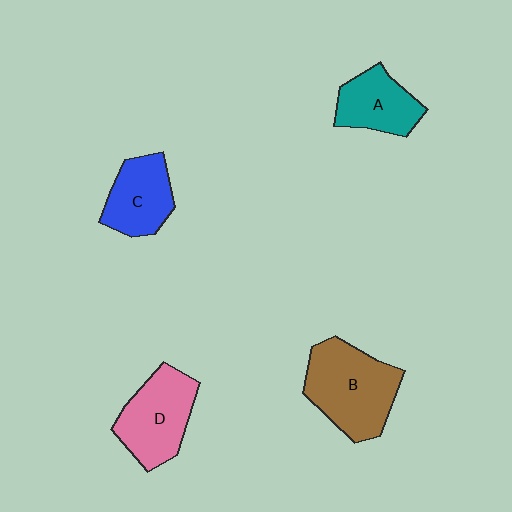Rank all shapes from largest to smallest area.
From largest to smallest: B (brown), D (pink), C (blue), A (teal).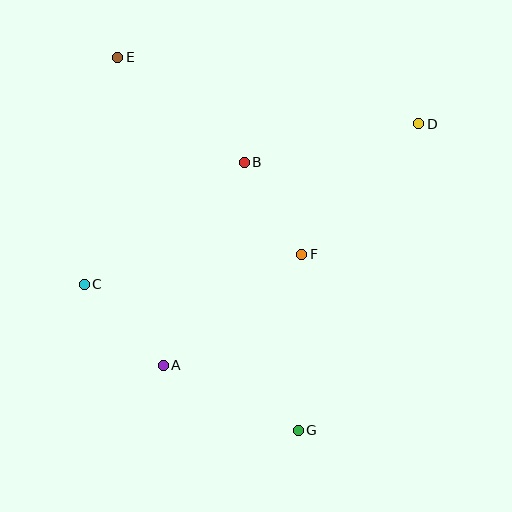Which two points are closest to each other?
Points B and F are closest to each other.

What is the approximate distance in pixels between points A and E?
The distance between A and E is approximately 311 pixels.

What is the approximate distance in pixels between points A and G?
The distance between A and G is approximately 150 pixels.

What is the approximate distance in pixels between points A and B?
The distance between A and B is approximately 219 pixels.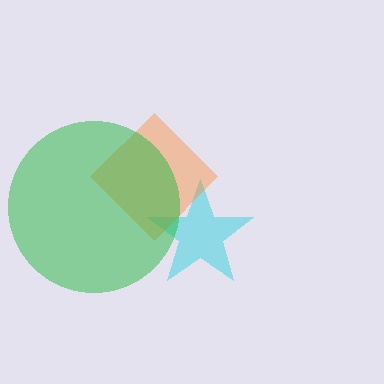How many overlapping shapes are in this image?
There are 3 overlapping shapes in the image.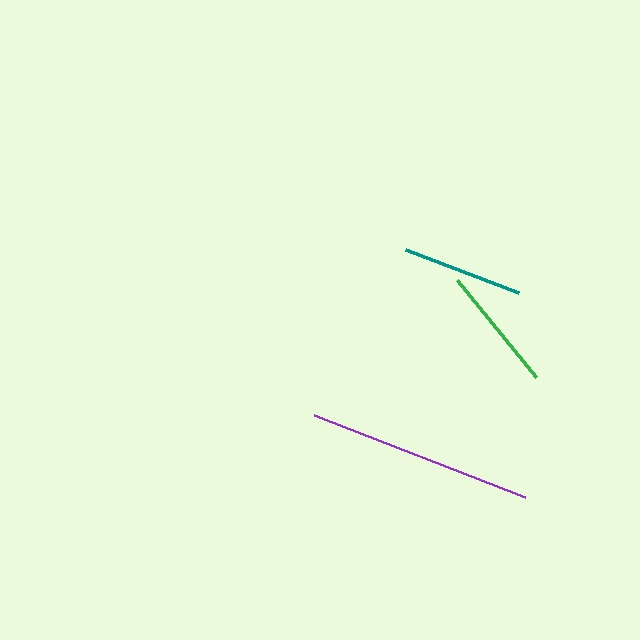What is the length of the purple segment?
The purple segment is approximately 226 pixels long.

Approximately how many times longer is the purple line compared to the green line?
The purple line is approximately 1.8 times the length of the green line.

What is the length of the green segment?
The green segment is approximately 126 pixels long.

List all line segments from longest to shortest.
From longest to shortest: purple, green, teal.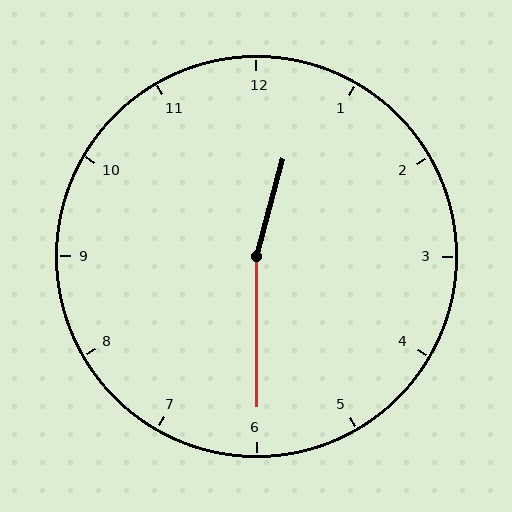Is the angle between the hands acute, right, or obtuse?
It is obtuse.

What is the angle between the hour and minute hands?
Approximately 165 degrees.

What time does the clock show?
12:30.